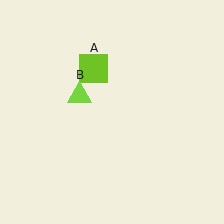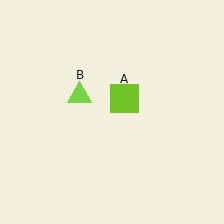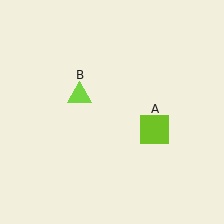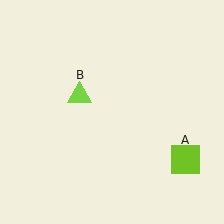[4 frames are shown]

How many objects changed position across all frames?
1 object changed position: lime square (object A).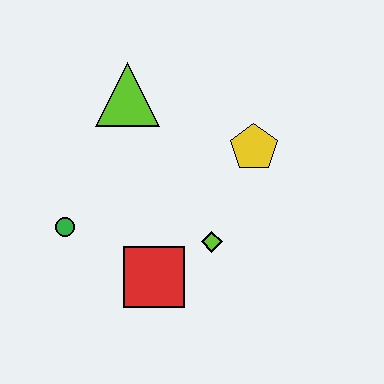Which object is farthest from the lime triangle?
The red square is farthest from the lime triangle.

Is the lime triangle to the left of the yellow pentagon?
Yes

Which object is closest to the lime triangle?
The yellow pentagon is closest to the lime triangle.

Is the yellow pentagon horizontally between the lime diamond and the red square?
No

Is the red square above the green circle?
No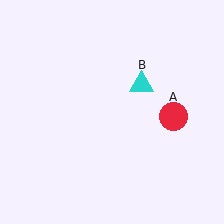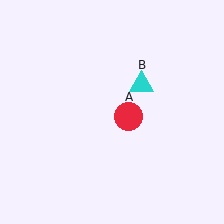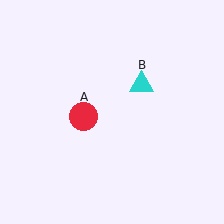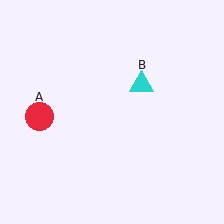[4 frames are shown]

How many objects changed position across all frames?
1 object changed position: red circle (object A).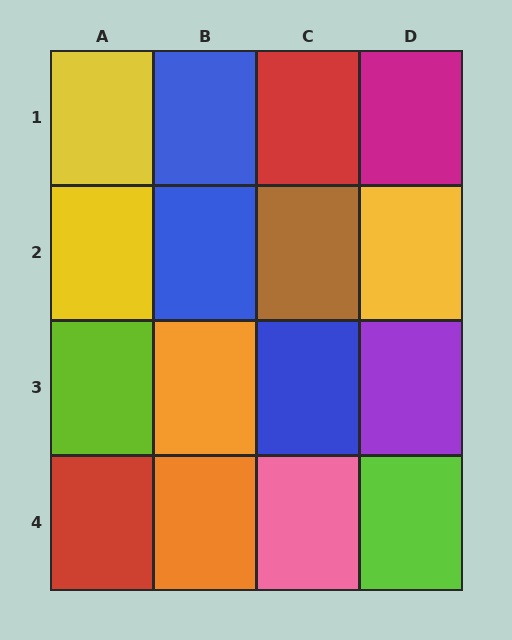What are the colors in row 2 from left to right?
Yellow, blue, brown, yellow.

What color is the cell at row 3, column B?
Orange.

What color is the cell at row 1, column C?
Red.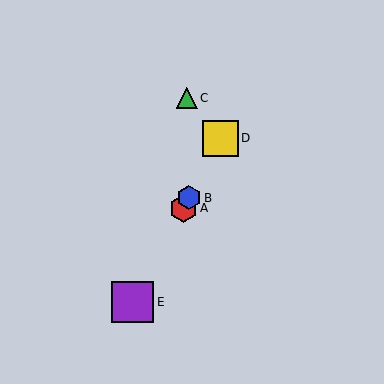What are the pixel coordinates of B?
Object B is at (189, 198).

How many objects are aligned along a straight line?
4 objects (A, B, D, E) are aligned along a straight line.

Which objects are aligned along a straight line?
Objects A, B, D, E are aligned along a straight line.